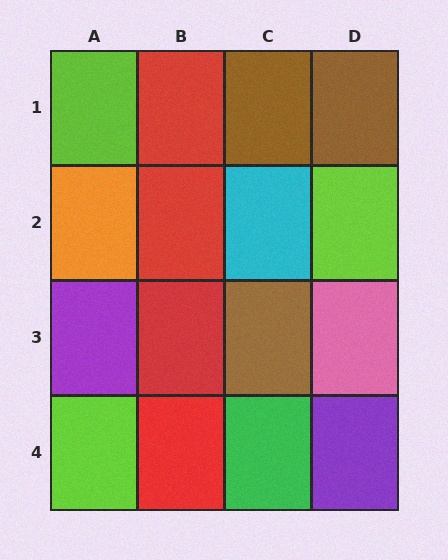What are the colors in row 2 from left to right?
Orange, red, cyan, lime.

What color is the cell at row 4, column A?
Lime.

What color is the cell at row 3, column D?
Pink.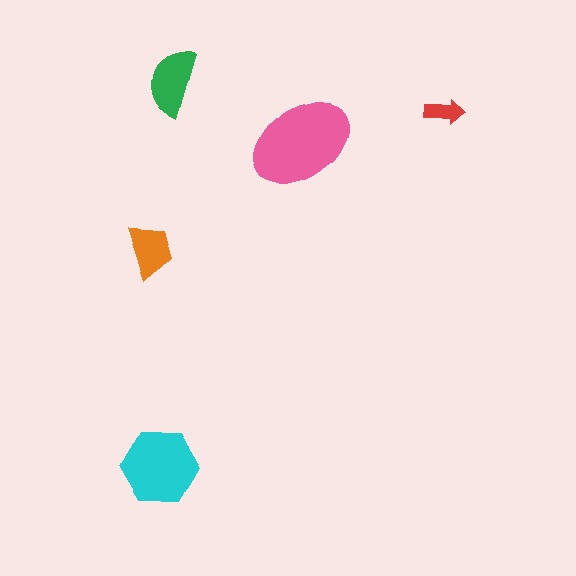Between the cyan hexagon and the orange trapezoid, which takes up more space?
The cyan hexagon.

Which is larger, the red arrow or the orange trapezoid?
The orange trapezoid.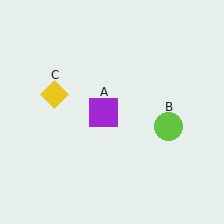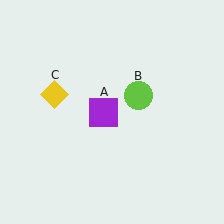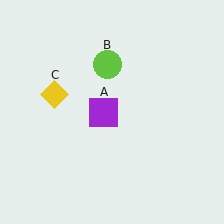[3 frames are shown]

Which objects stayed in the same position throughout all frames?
Purple square (object A) and yellow diamond (object C) remained stationary.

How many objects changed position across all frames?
1 object changed position: lime circle (object B).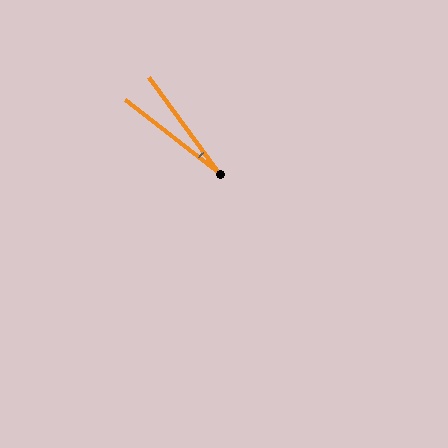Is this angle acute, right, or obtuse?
It is acute.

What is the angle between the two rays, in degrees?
Approximately 16 degrees.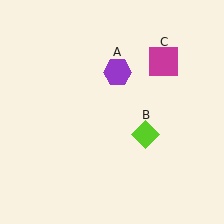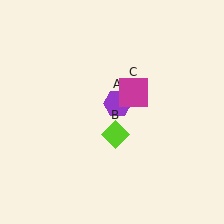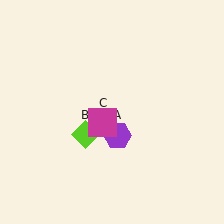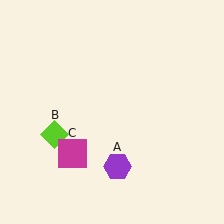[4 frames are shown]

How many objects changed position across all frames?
3 objects changed position: purple hexagon (object A), lime diamond (object B), magenta square (object C).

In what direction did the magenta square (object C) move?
The magenta square (object C) moved down and to the left.